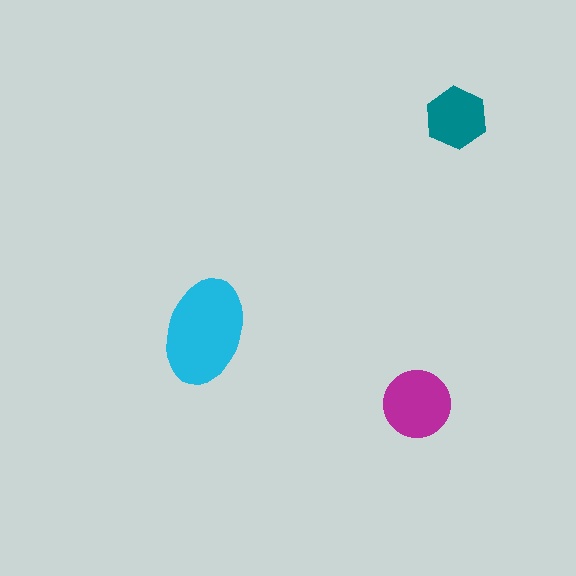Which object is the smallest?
The teal hexagon.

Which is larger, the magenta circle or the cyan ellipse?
The cyan ellipse.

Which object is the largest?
The cyan ellipse.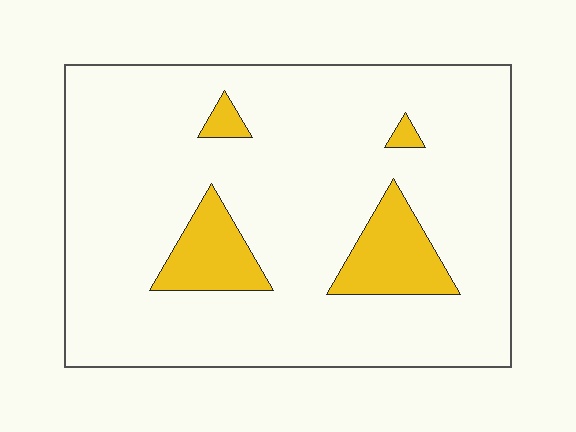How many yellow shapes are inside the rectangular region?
4.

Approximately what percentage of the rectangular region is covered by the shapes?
Approximately 10%.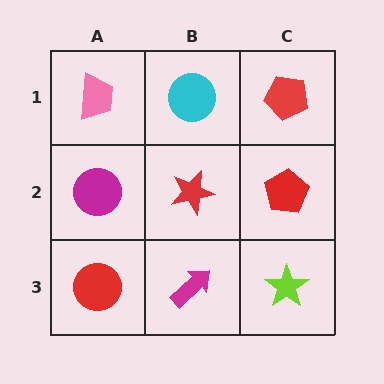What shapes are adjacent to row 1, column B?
A red star (row 2, column B), a pink trapezoid (row 1, column A), a red pentagon (row 1, column C).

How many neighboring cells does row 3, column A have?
2.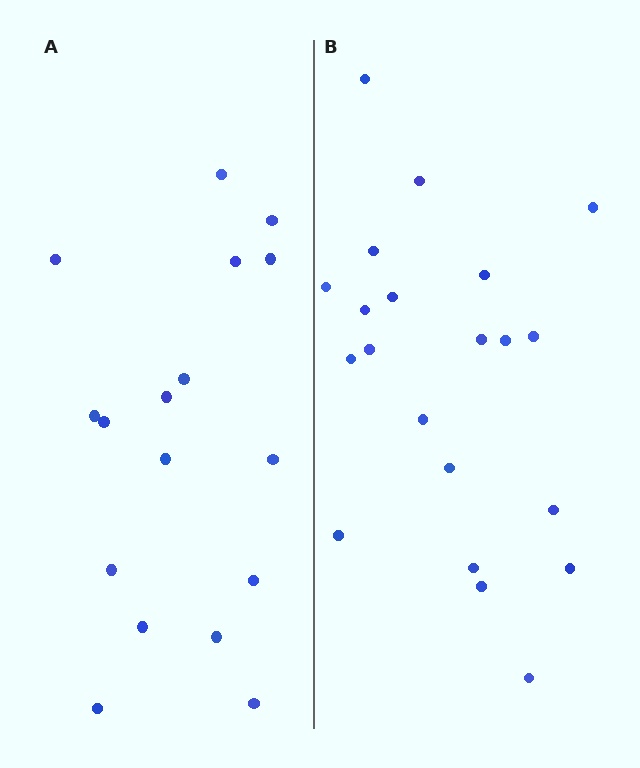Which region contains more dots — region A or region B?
Region B (the right region) has more dots.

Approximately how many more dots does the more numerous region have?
Region B has about 4 more dots than region A.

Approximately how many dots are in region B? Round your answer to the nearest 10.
About 20 dots. (The exact count is 21, which rounds to 20.)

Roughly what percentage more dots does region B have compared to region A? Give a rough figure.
About 25% more.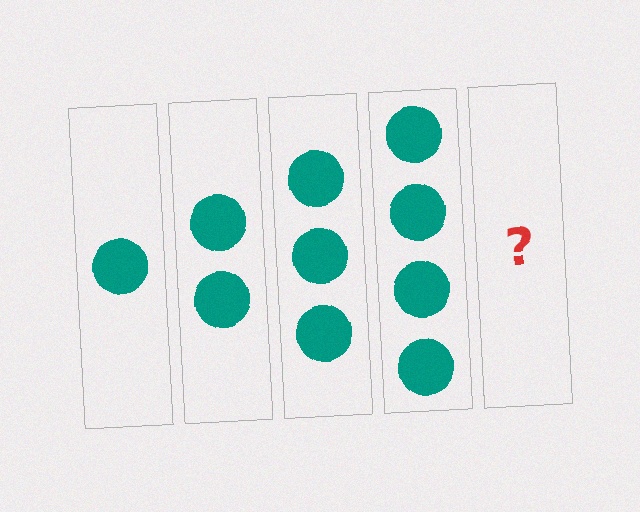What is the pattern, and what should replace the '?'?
The pattern is that each step adds one more circle. The '?' should be 5 circles.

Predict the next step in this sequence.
The next step is 5 circles.